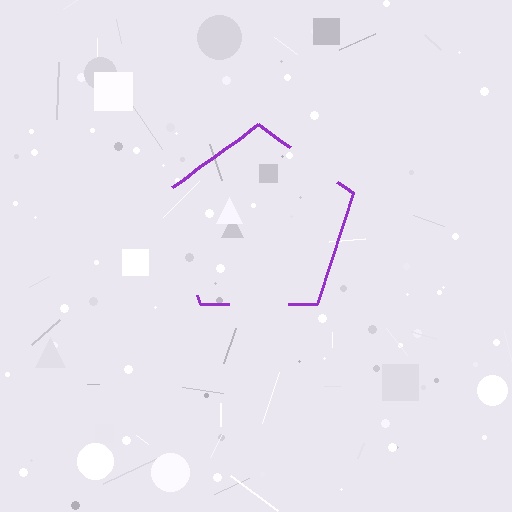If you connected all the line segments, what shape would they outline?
They would outline a pentagon.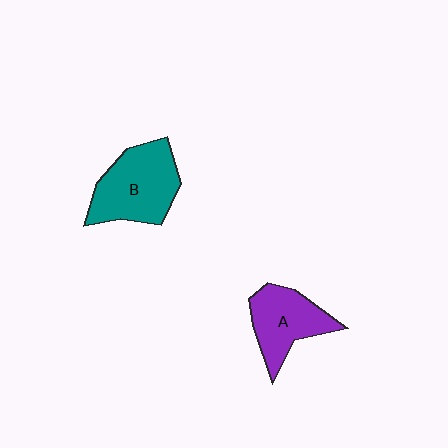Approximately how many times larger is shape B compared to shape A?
Approximately 1.3 times.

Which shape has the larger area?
Shape B (teal).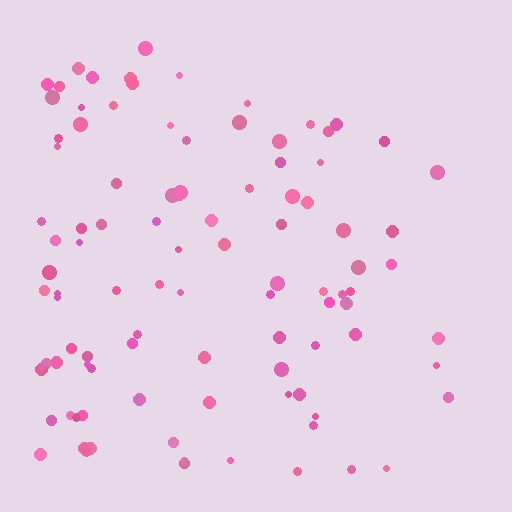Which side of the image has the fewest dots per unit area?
The right.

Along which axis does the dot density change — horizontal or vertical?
Horizontal.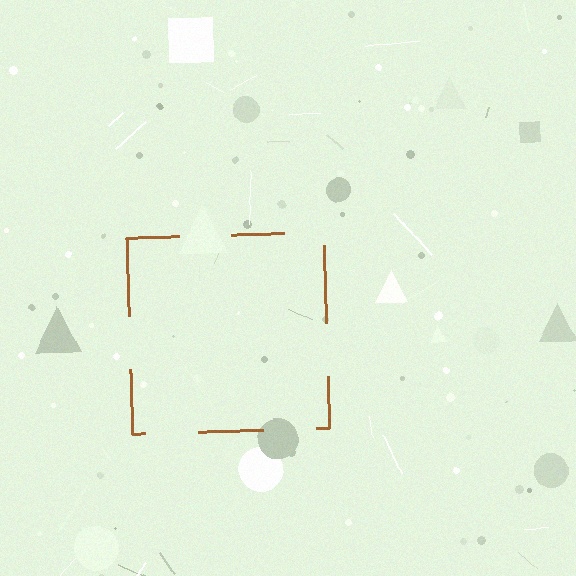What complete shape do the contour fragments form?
The contour fragments form a square.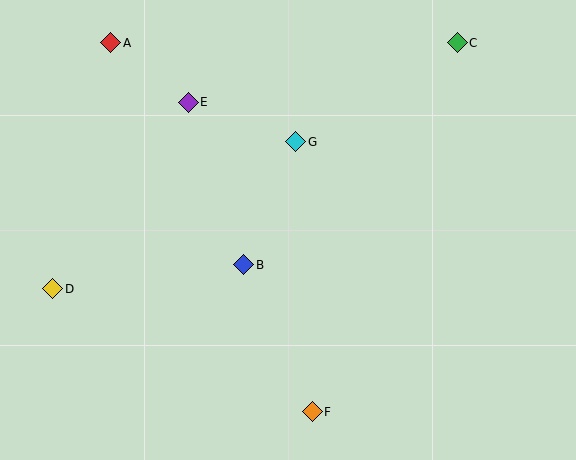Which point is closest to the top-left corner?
Point A is closest to the top-left corner.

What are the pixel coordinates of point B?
Point B is at (244, 265).